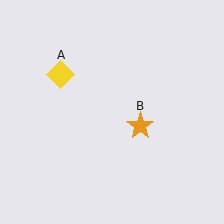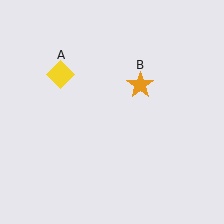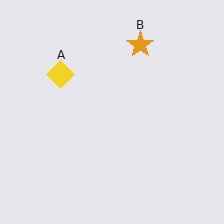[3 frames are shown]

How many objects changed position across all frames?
1 object changed position: orange star (object B).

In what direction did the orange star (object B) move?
The orange star (object B) moved up.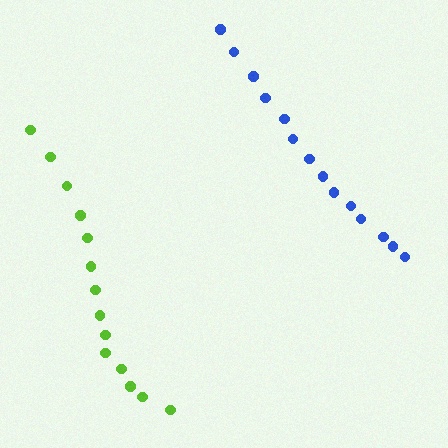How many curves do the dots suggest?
There are 2 distinct paths.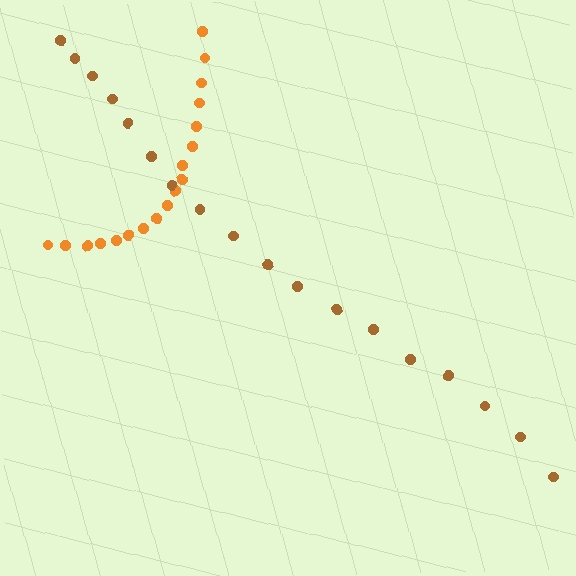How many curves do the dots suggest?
There are 2 distinct paths.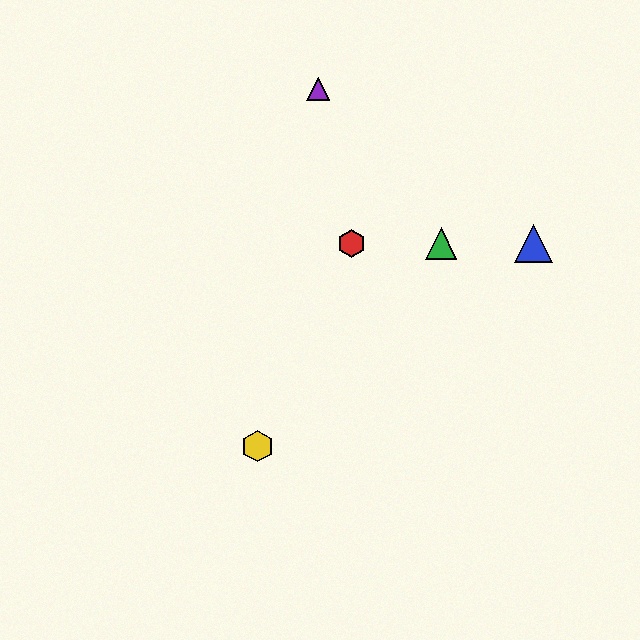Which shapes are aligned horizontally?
The red hexagon, the blue triangle, the green triangle are aligned horizontally.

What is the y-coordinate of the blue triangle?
The blue triangle is at y≈244.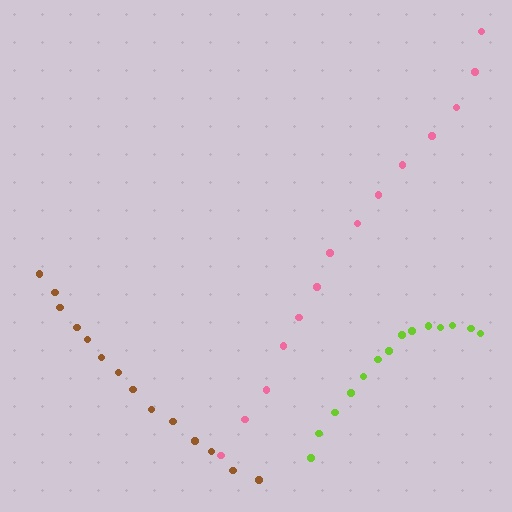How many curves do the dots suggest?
There are 3 distinct paths.